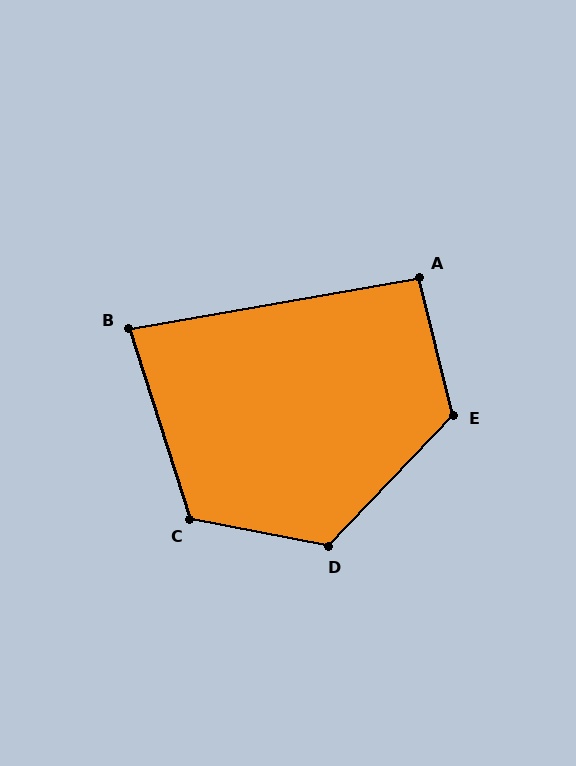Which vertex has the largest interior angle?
E, at approximately 123 degrees.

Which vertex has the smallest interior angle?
B, at approximately 82 degrees.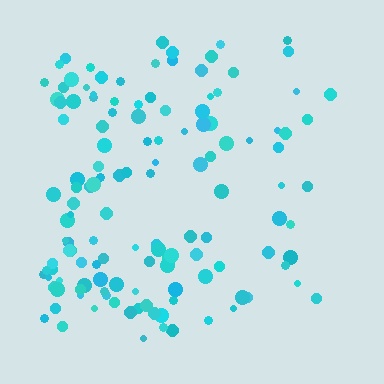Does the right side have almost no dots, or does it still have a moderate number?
Still a moderate number, just noticeably fewer than the left.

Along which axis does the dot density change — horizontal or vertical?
Horizontal.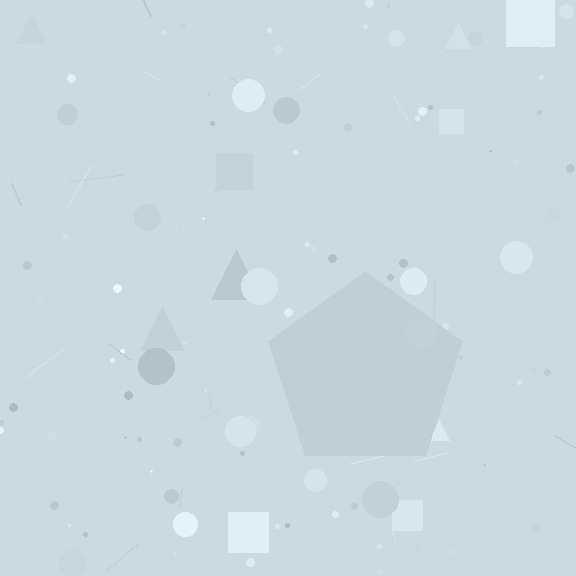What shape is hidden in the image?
A pentagon is hidden in the image.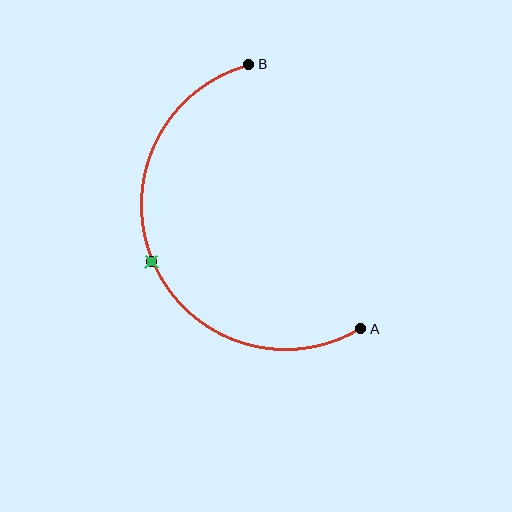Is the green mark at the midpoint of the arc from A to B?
Yes. The green mark lies on the arc at equal arc-length from both A and B — it is the arc midpoint.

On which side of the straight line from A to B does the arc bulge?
The arc bulges to the left of the straight line connecting A and B.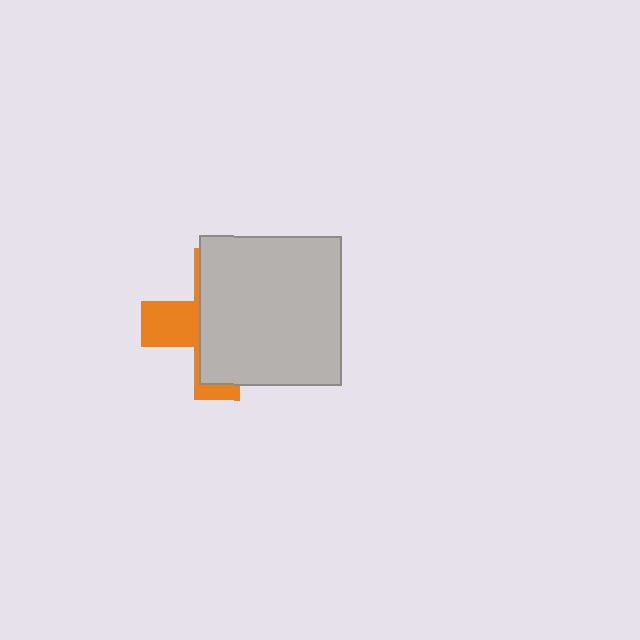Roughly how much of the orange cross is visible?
A small part of it is visible (roughly 33%).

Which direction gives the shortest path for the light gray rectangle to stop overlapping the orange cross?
Moving right gives the shortest separation.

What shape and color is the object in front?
The object in front is a light gray rectangle.